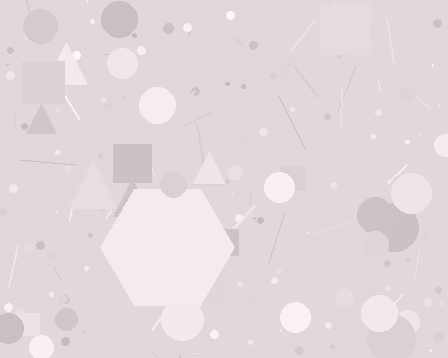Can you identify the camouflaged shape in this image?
The camouflaged shape is a hexagon.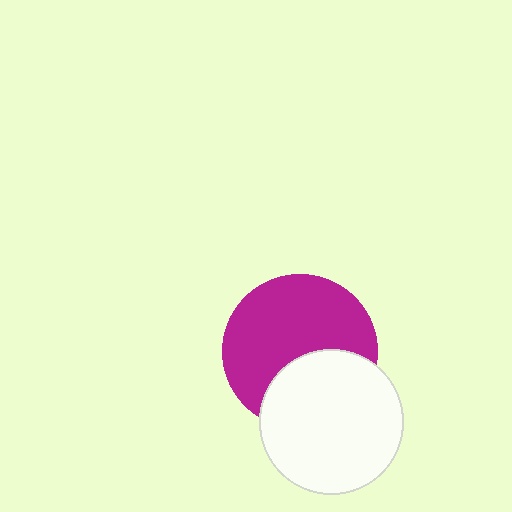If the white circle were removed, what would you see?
You would see the complete magenta circle.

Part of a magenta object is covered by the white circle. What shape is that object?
It is a circle.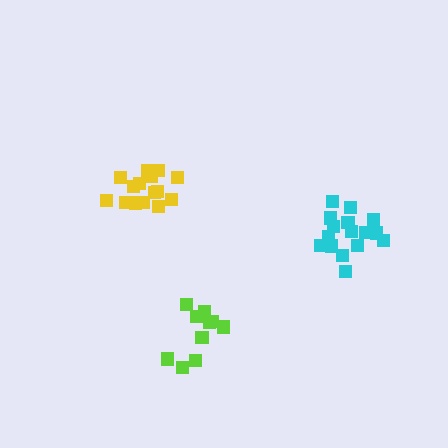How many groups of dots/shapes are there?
There are 3 groups.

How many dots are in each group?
Group 1: 10 dots, Group 2: 16 dots, Group 3: 15 dots (41 total).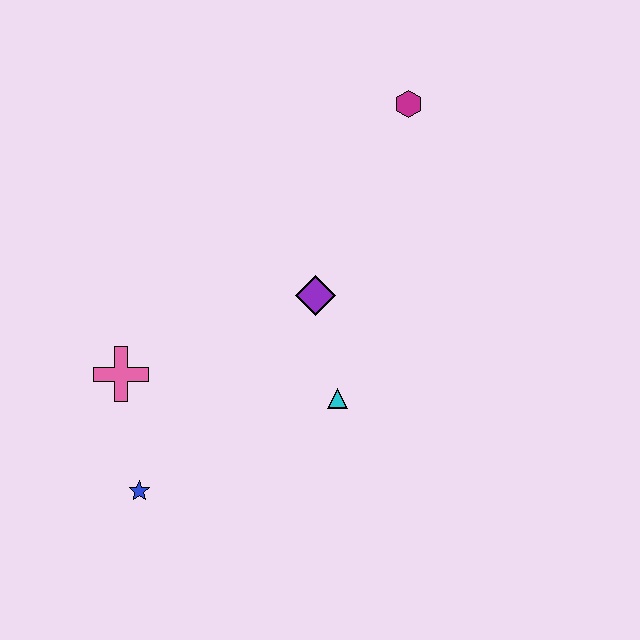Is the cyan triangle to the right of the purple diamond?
Yes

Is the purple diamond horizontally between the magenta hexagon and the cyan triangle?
No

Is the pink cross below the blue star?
No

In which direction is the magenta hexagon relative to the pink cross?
The magenta hexagon is to the right of the pink cross.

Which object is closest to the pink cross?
The blue star is closest to the pink cross.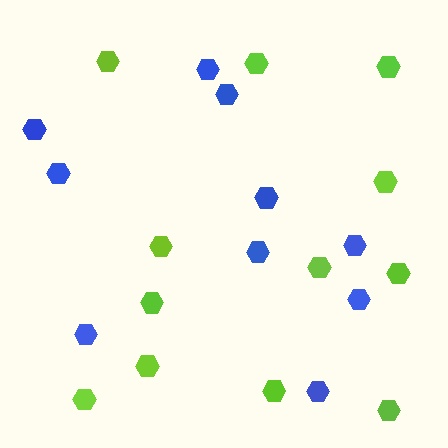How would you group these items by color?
There are 2 groups: one group of blue hexagons (10) and one group of lime hexagons (12).